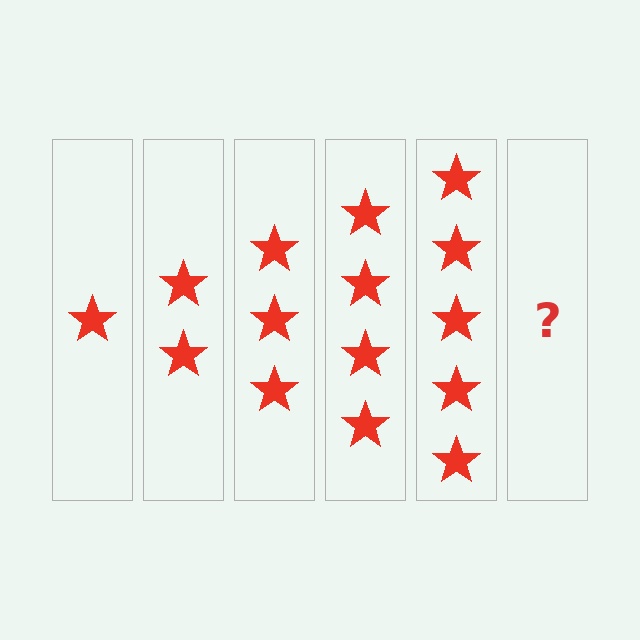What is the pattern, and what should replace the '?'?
The pattern is that each step adds one more star. The '?' should be 6 stars.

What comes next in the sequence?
The next element should be 6 stars.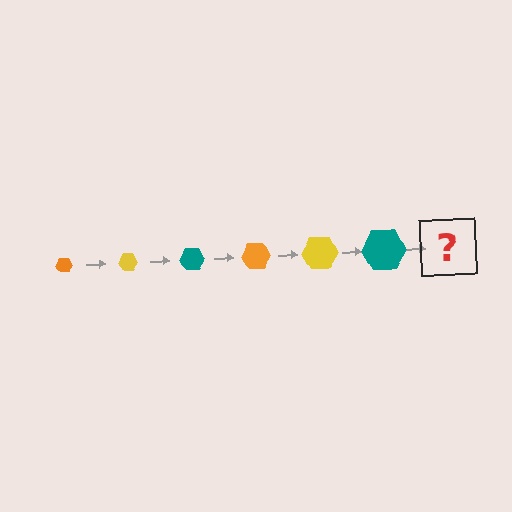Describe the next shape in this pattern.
It should be an orange hexagon, larger than the previous one.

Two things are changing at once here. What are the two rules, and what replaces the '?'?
The two rules are that the hexagon grows larger each step and the color cycles through orange, yellow, and teal. The '?' should be an orange hexagon, larger than the previous one.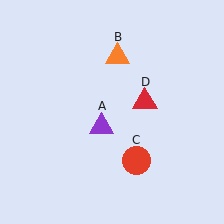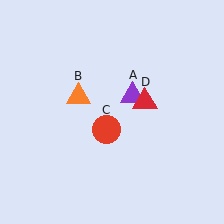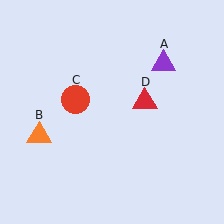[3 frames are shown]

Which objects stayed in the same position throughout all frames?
Red triangle (object D) remained stationary.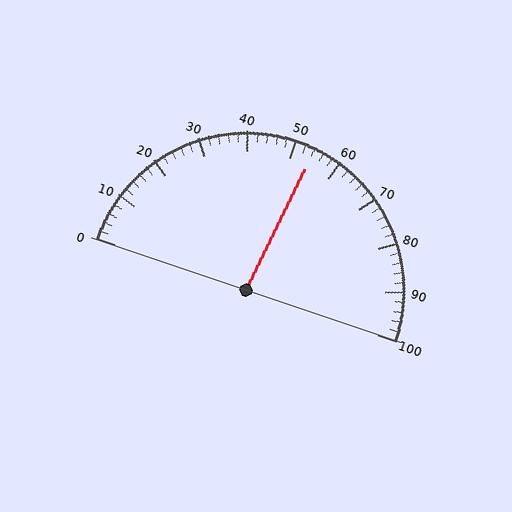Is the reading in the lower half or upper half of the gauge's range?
The reading is in the upper half of the range (0 to 100).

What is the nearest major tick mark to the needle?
The nearest major tick mark is 50.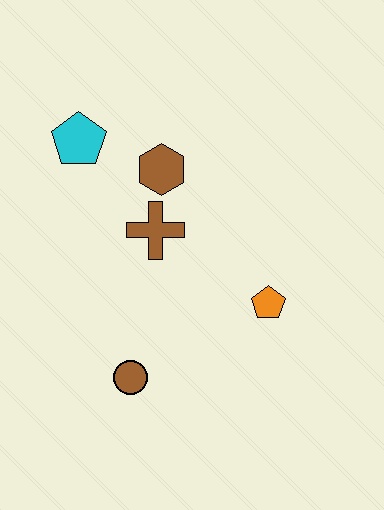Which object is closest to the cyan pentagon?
The brown hexagon is closest to the cyan pentagon.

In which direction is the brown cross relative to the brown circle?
The brown cross is above the brown circle.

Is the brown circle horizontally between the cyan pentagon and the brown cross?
Yes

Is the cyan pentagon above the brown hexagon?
Yes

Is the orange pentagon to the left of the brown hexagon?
No